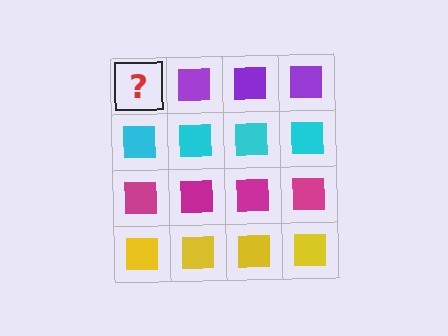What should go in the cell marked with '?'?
The missing cell should contain a purple square.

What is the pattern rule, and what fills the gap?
The rule is that each row has a consistent color. The gap should be filled with a purple square.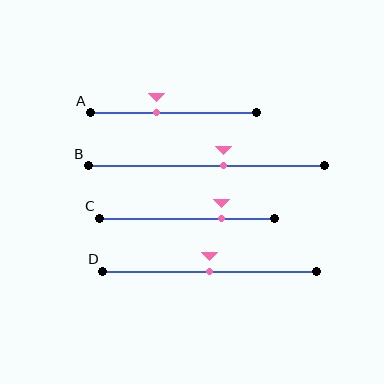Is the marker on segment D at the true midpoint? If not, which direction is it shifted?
Yes, the marker on segment D is at the true midpoint.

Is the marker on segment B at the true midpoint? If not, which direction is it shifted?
No, the marker on segment B is shifted to the right by about 7% of the segment length.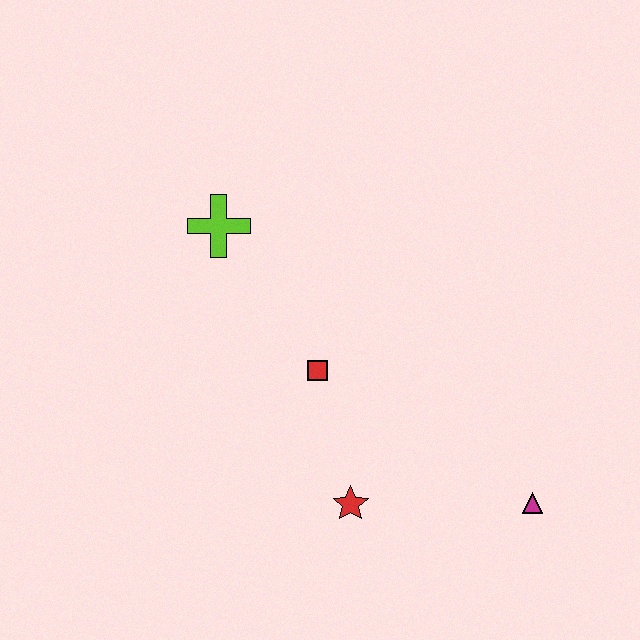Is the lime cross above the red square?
Yes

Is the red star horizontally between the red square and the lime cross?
No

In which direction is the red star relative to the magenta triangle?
The red star is to the left of the magenta triangle.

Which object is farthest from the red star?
The lime cross is farthest from the red star.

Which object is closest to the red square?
The red star is closest to the red square.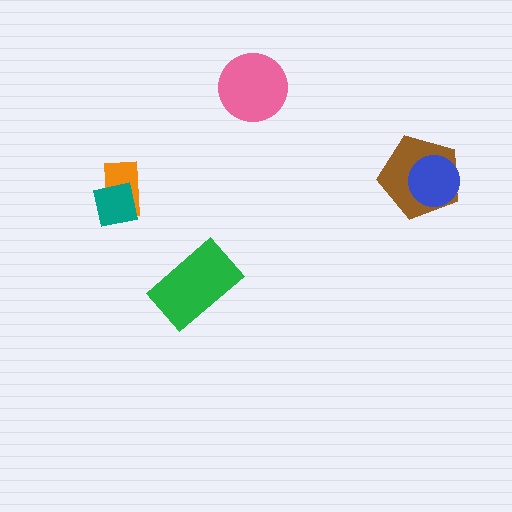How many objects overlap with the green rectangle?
0 objects overlap with the green rectangle.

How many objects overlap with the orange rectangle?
1 object overlaps with the orange rectangle.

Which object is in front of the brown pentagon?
The blue circle is in front of the brown pentagon.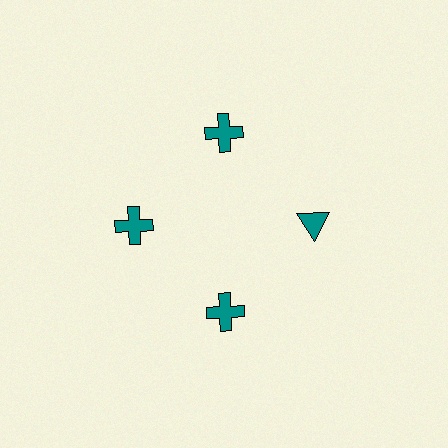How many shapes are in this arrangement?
There are 4 shapes arranged in a ring pattern.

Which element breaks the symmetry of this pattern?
The teal triangle at roughly the 3 o'clock position breaks the symmetry. All other shapes are teal crosses.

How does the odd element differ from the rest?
It has a different shape: triangle instead of cross.